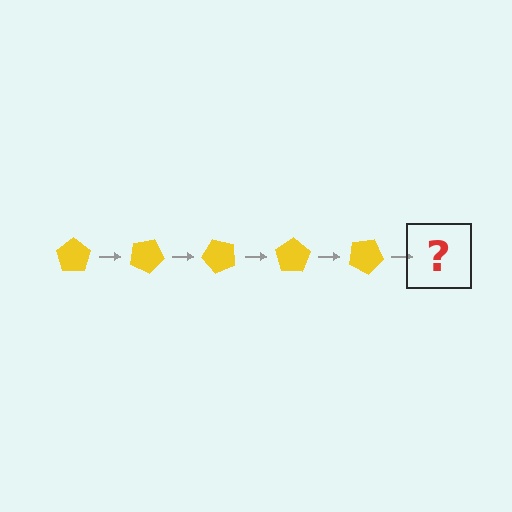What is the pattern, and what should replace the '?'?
The pattern is that the pentagon rotates 25 degrees each step. The '?' should be a yellow pentagon rotated 125 degrees.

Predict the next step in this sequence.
The next step is a yellow pentagon rotated 125 degrees.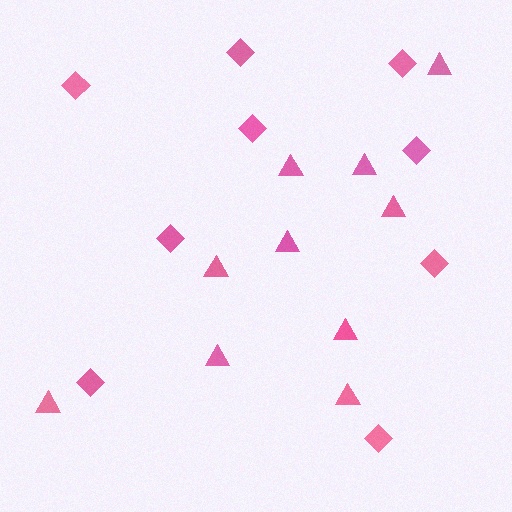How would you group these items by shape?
There are 2 groups: one group of diamonds (9) and one group of triangles (10).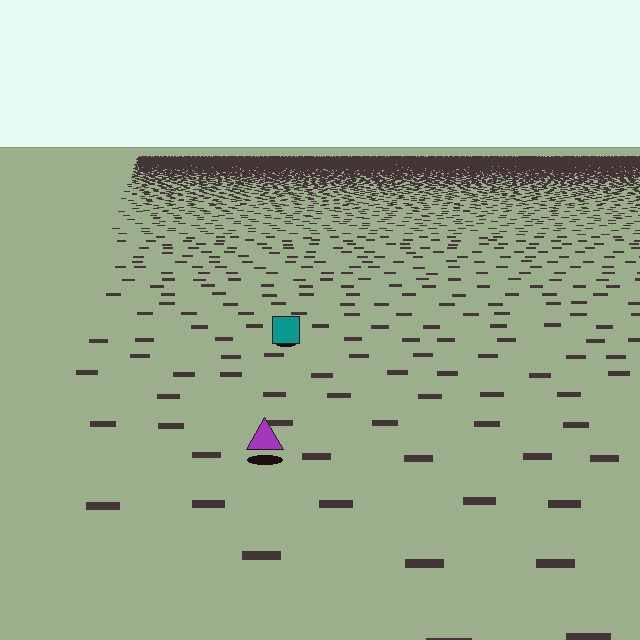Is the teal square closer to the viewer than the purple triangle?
No. The purple triangle is closer — you can tell from the texture gradient: the ground texture is coarser near it.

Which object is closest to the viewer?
The purple triangle is closest. The texture marks near it are larger and more spread out.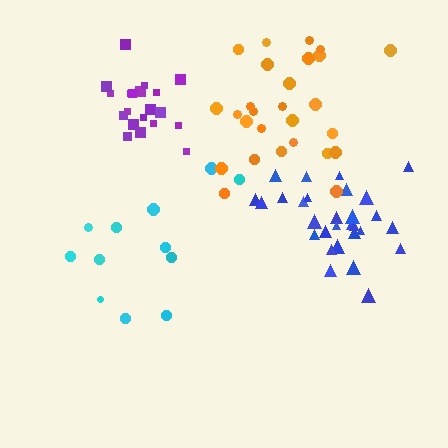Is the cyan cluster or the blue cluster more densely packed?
Blue.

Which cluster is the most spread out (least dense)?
Cyan.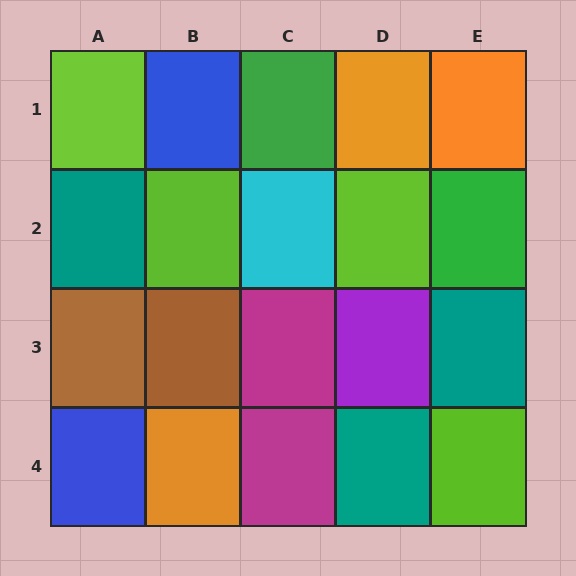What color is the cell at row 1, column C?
Green.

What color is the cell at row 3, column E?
Teal.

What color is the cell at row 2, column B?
Lime.